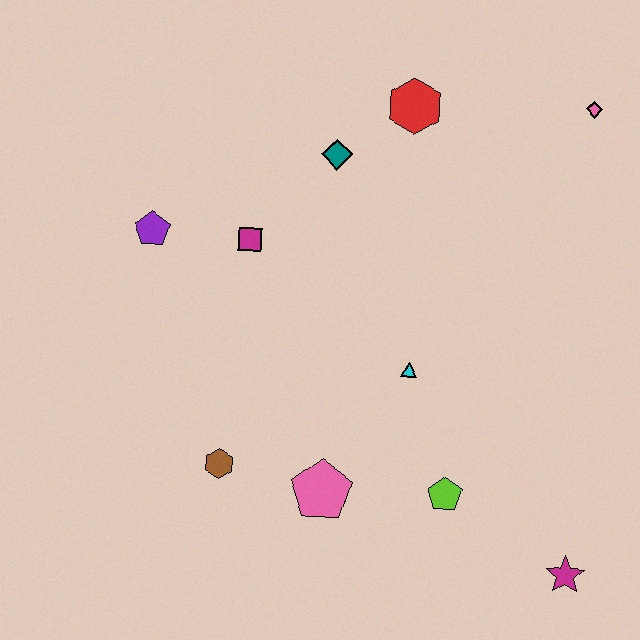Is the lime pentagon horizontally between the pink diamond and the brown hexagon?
Yes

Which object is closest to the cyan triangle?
The lime pentagon is closest to the cyan triangle.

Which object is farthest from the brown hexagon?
The pink diamond is farthest from the brown hexagon.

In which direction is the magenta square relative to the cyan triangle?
The magenta square is to the left of the cyan triangle.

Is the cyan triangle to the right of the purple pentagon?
Yes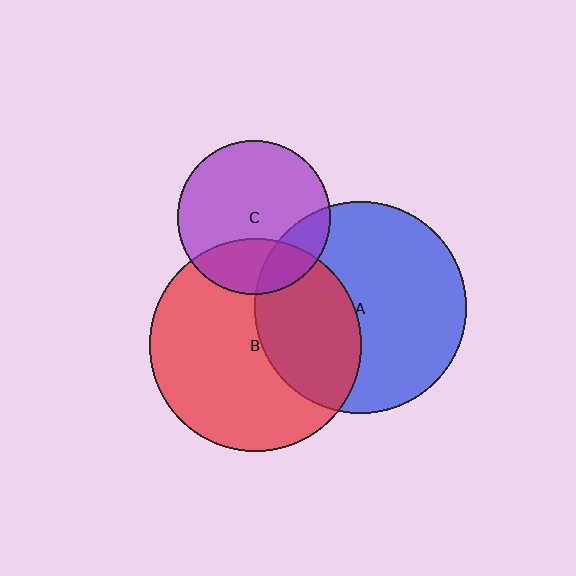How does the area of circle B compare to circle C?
Approximately 1.9 times.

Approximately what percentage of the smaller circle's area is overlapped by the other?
Approximately 35%.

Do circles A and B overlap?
Yes.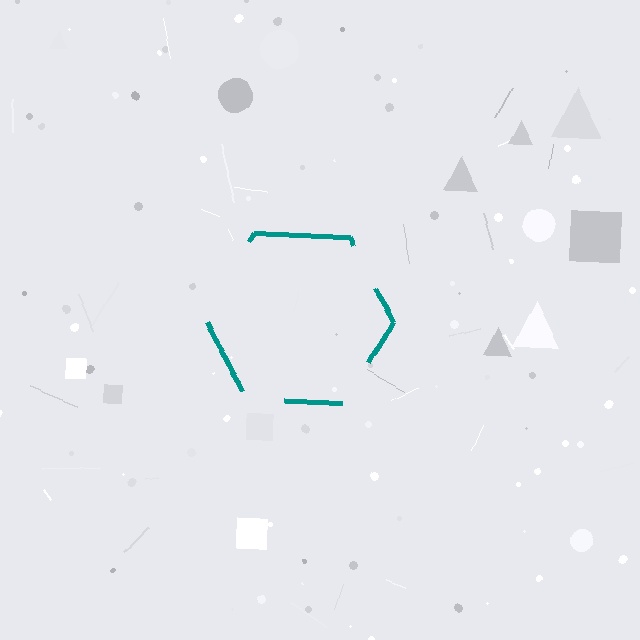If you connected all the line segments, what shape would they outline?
They would outline a hexagon.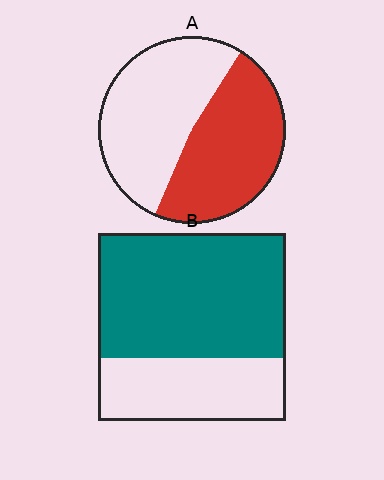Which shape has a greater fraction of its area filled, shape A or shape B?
Shape B.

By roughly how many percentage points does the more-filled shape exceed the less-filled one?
By roughly 20 percentage points (B over A).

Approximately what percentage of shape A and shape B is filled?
A is approximately 50% and B is approximately 65%.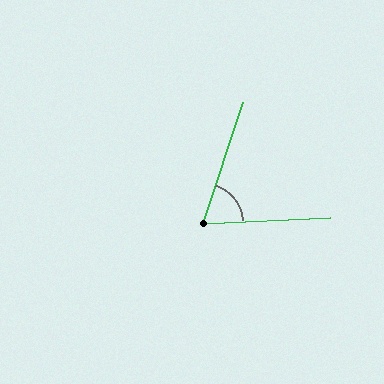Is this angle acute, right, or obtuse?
It is acute.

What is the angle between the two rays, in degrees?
Approximately 69 degrees.